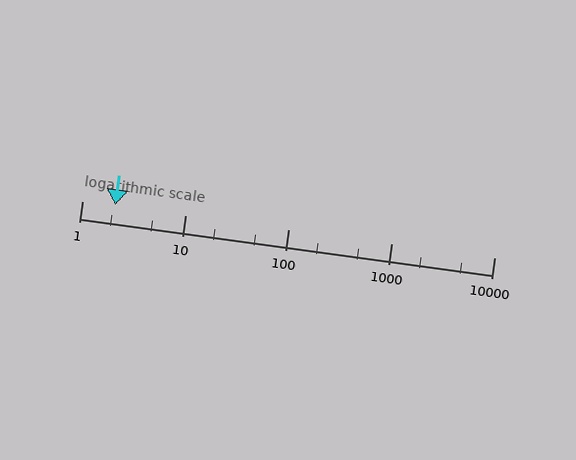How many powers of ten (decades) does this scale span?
The scale spans 4 decades, from 1 to 10000.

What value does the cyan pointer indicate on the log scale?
The pointer indicates approximately 2.1.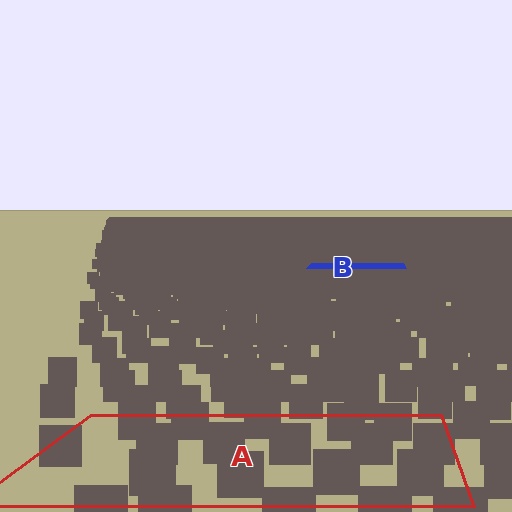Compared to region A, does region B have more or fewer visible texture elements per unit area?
Region B has more texture elements per unit area — they are packed more densely because it is farther away.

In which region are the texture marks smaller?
The texture marks are smaller in region B, because it is farther away.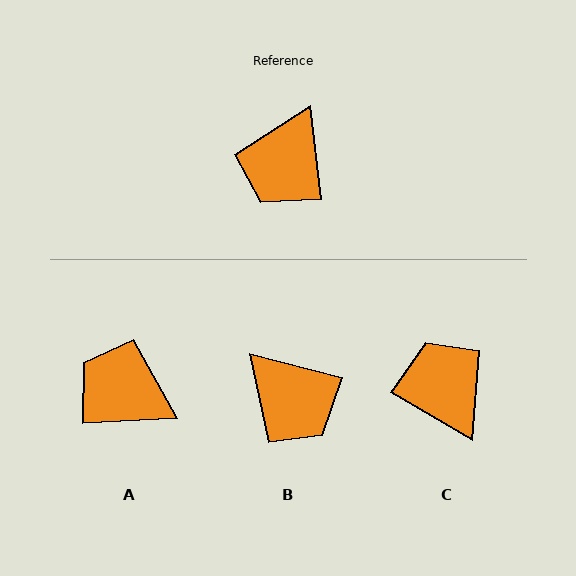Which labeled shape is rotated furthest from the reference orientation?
C, about 127 degrees away.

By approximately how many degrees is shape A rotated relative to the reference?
Approximately 93 degrees clockwise.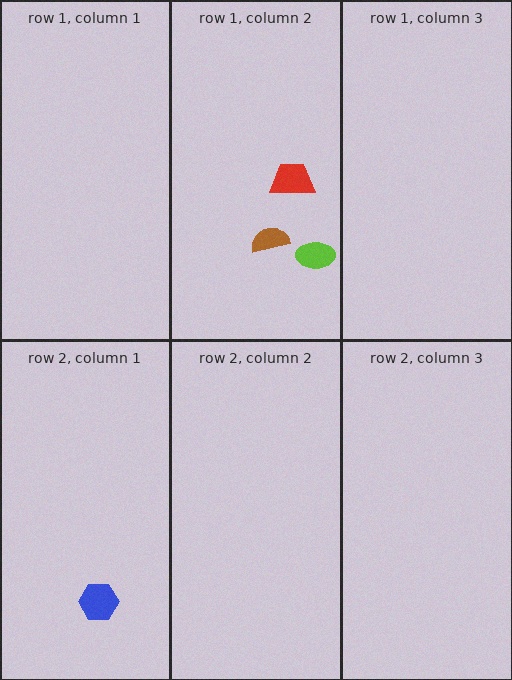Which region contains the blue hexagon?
The row 2, column 1 region.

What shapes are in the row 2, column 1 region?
The blue hexagon.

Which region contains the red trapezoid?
The row 1, column 2 region.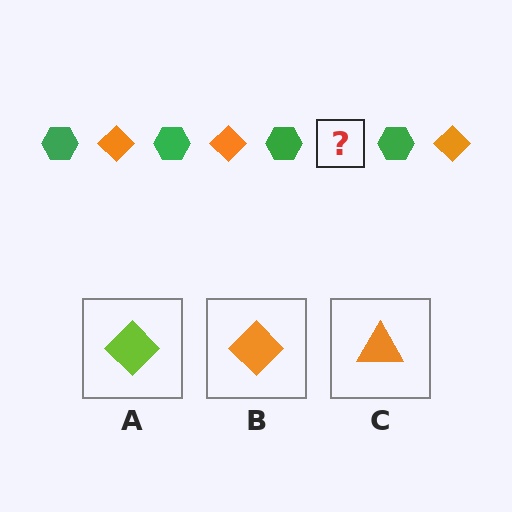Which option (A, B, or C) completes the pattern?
B.